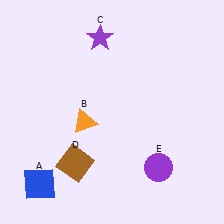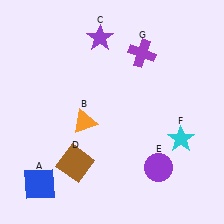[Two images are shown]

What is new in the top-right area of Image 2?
A purple cross (G) was added in the top-right area of Image 2.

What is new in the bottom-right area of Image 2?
A cyan star (F) was added in the bottom-right area of Image 2.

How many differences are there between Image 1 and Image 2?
There are 2 differences between the two images.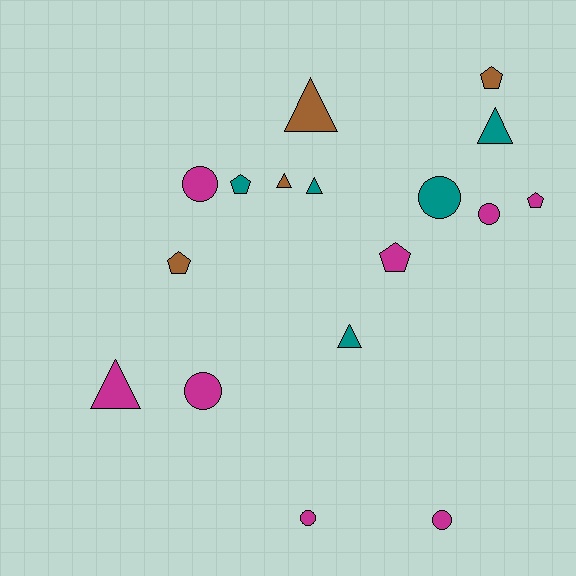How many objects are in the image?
There are 17 objects.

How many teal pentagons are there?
There is 1 teal pentagon.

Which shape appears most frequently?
Triangle, with 6 objects.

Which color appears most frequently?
Magenta, with 8 objects.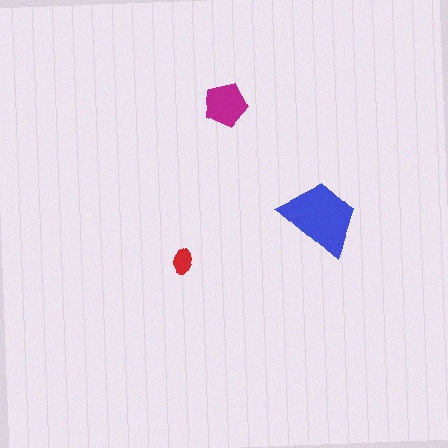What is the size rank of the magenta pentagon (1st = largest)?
2nd.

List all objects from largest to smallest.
The blue trapezoid, the magenta pentagon, the red ellipse.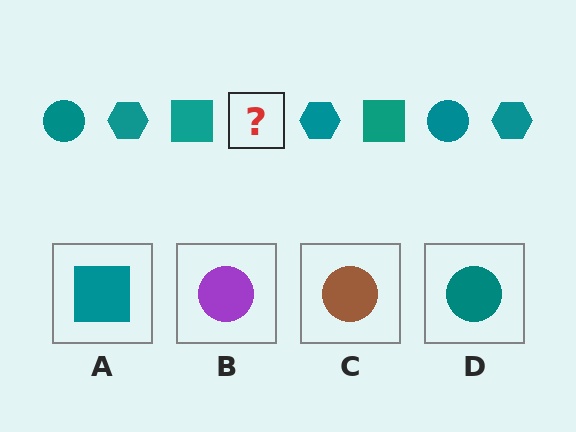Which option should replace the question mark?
Option D.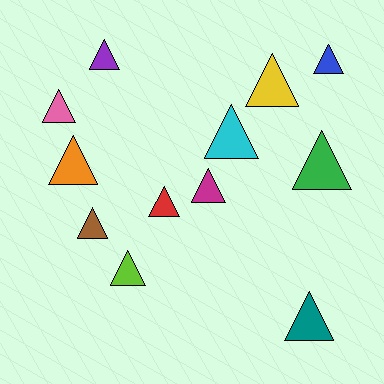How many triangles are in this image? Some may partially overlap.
There are 12 triangles.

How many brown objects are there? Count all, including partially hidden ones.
There is 1 brown object.